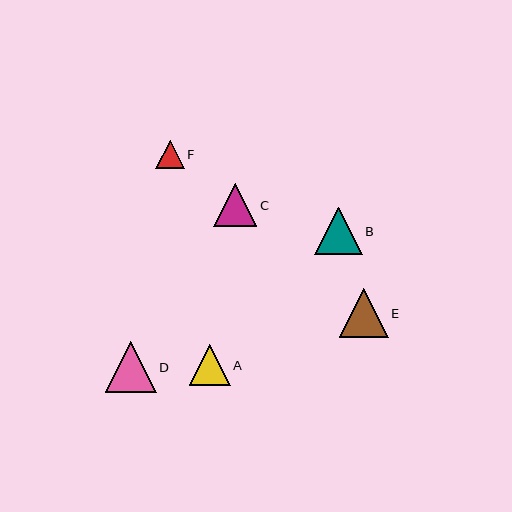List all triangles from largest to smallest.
From largest to smallest: D, E, B, C, A, F.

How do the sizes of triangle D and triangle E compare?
Triangle D and triangle E are approximately the same size.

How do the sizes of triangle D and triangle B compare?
Triangle D and triangle B are approximately the same size.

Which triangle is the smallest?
Triangle F is the smallest with a size of approximately 29 pixels.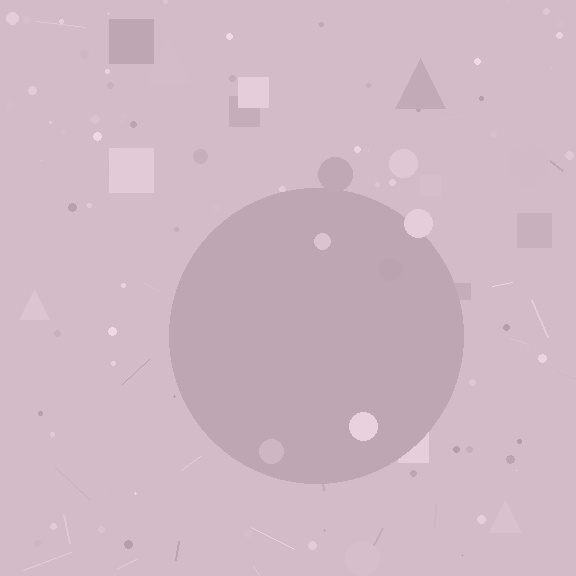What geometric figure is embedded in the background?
A circle is embedded in the background.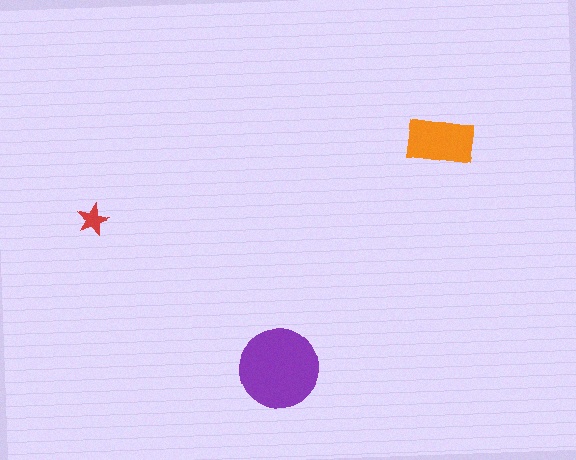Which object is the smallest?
The red star.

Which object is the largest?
The purple circle.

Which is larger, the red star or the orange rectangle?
The orange rectangle.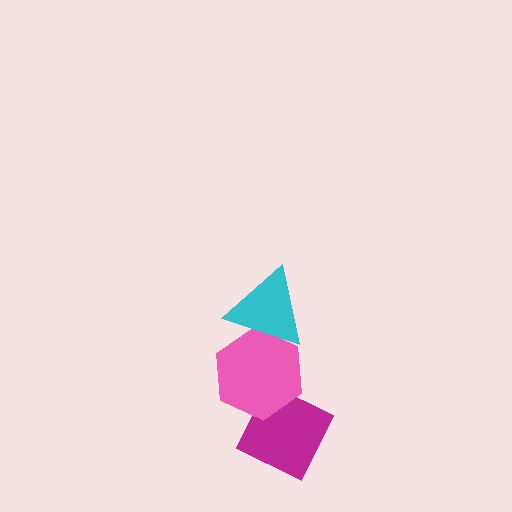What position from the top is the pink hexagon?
The pink hexagon is 2nd from the top.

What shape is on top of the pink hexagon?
The cyan triangle is on top of the pink hexagon.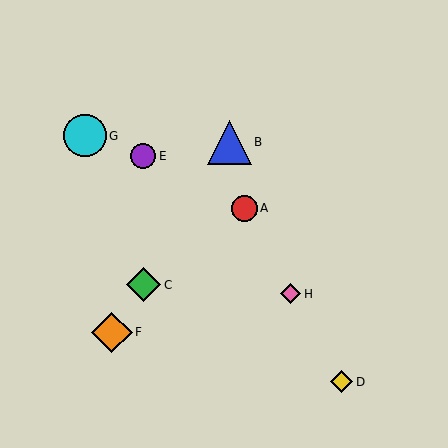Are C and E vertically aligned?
Yes, both are at x≈143.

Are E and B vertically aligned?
No, E is at x≈143 and B is at x≈229.